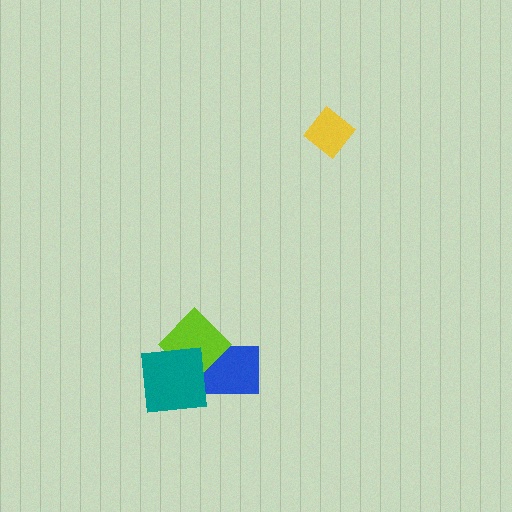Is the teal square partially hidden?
No, no other shape covers it.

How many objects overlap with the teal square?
2 objects overlap with the teal square.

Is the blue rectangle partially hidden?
Yes, it is partially covered by another shape.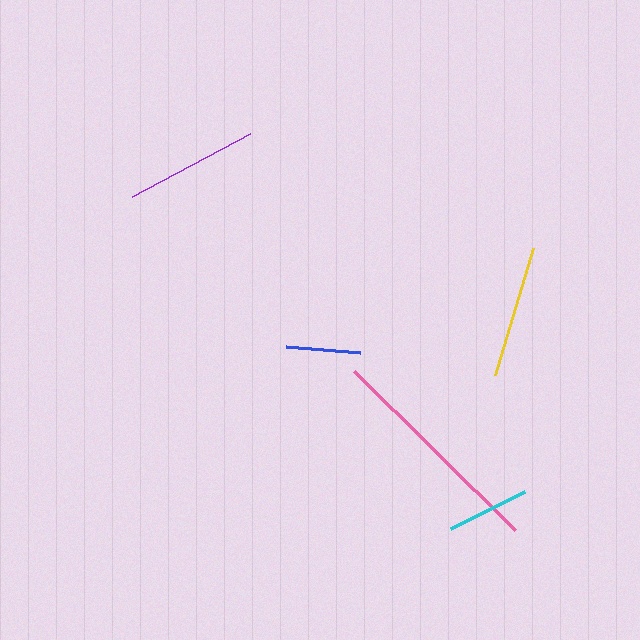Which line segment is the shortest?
The blue line is the shortest at approximately 74 pixels.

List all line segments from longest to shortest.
From longest to shortest: pink, purple, yellow, cyan, blue.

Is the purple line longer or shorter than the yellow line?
The purple line is longer than the yellow line.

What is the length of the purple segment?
The purple segment is approximately 133 pixels long.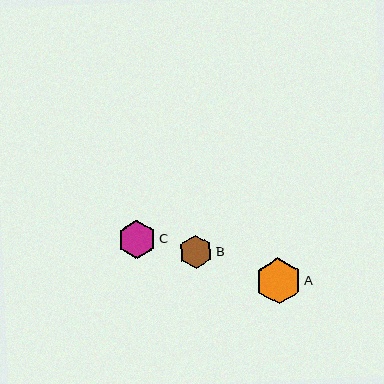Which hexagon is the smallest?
Hexagon B is the smallest with a size of approximately 33 pixels.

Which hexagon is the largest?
Hexagon A is the largest with a size of approximately 46 pixels.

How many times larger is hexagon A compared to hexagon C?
Hexagon A is approximately 1.2 times the size of hexagon C.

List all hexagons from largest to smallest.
From largest to smallest: A, C, B.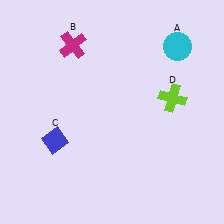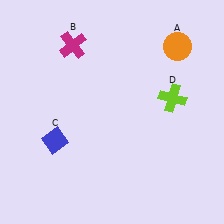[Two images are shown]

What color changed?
The circle (A) changed from cyan in Image 1 to orange in Image 2.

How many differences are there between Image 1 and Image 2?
There is 1 difference between the two images.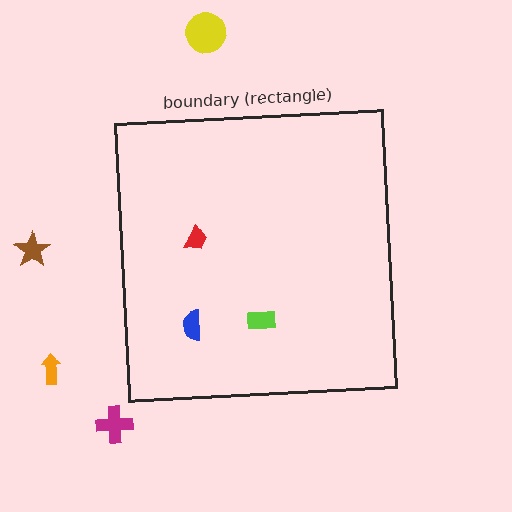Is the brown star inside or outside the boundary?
Outside.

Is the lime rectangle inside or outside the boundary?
Inside.